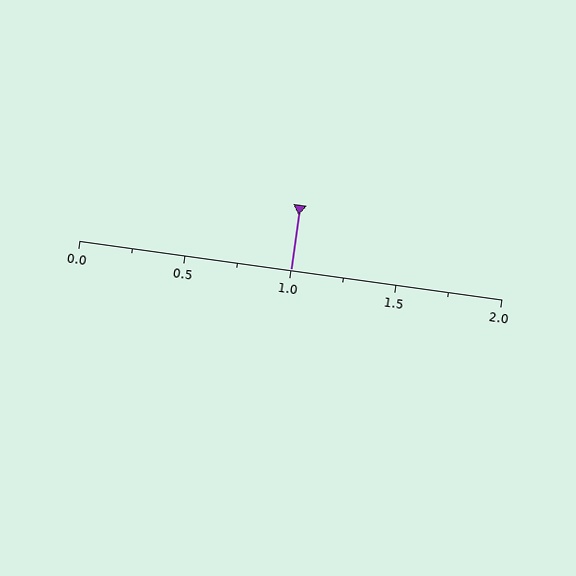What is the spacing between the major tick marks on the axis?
The major ticks are spaced 0.5 apart.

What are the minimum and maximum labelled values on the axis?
The axis runs from 0.0 to 2.0.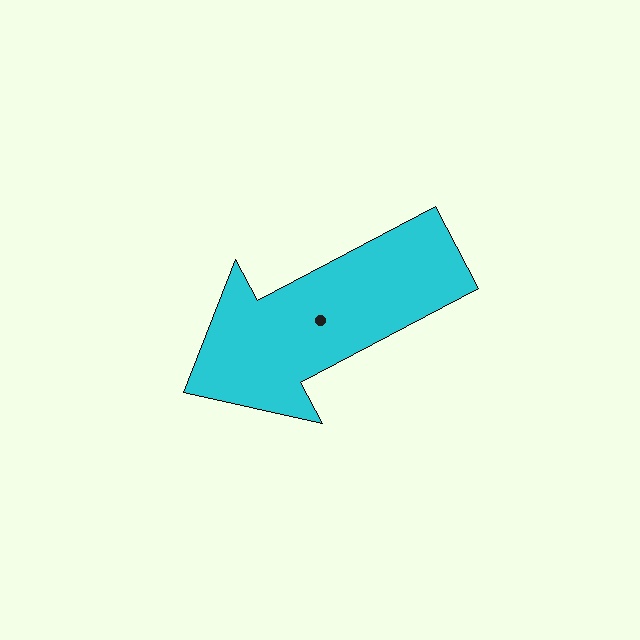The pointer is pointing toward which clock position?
Roughly 8 o'clock.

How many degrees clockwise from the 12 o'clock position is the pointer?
Approximately 242 degrees.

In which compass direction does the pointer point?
Southwest.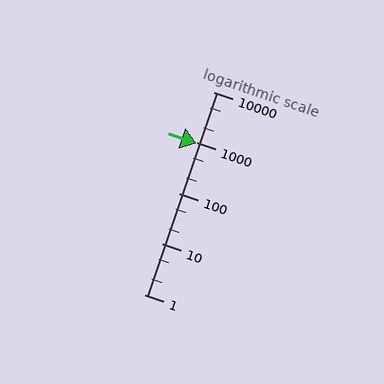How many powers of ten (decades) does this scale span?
The scale spans 4 decades, from 1 to 10000.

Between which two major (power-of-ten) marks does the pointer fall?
The pointer is between 100 and 1000.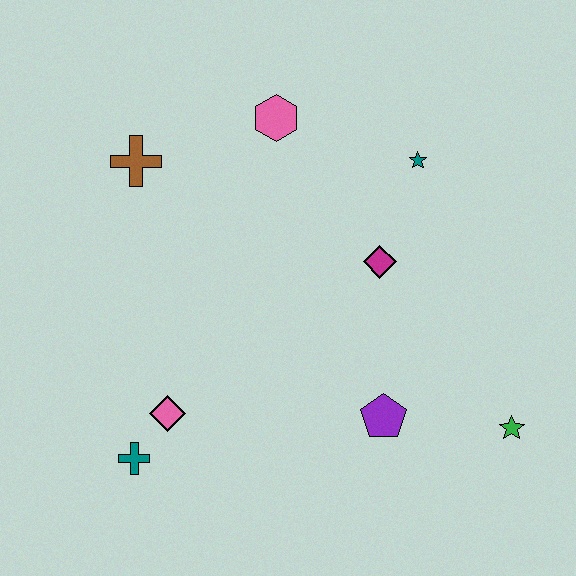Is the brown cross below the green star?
No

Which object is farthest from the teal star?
The teal cross is farthest from the teal star.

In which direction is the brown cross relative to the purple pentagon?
The brown cross is above the purple pentagon.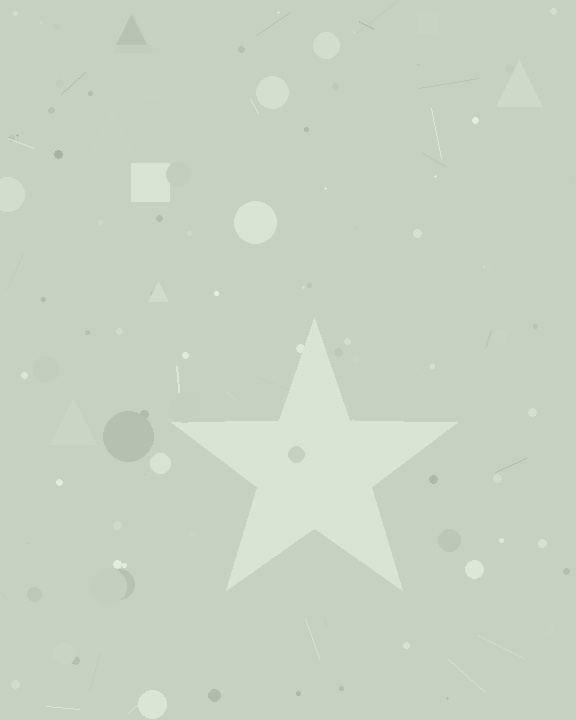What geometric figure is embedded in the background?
A star is embedded in the background.